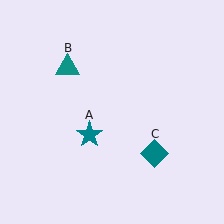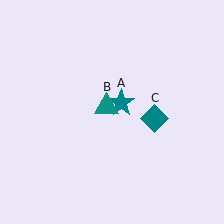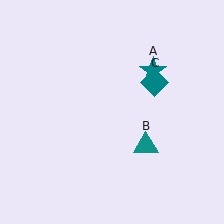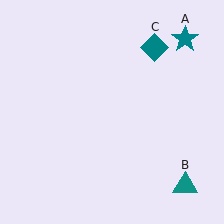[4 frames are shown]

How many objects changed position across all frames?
3 objects changed position: teal star (object A), teal triangle (object B), teal diamond (object C).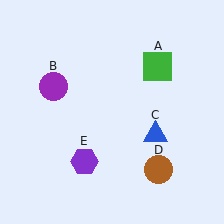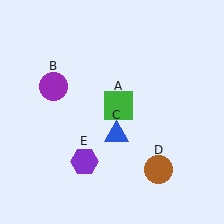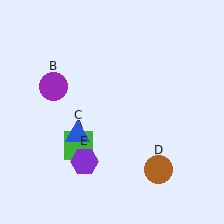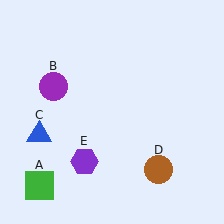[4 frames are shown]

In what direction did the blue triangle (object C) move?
The blue triangle (object C) moved left.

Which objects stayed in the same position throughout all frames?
Purple circle (object B) and brown circle (object D) and purple hexagon (object E) remained stationary.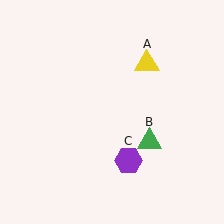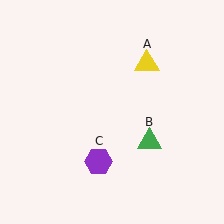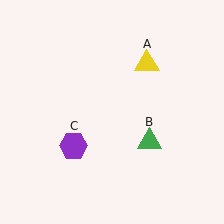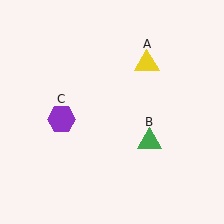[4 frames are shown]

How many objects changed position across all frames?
1 object changed position: purple hexagon (object C).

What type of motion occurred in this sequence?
The purple hexagon (object C) rotated clockwise around the center of the scene.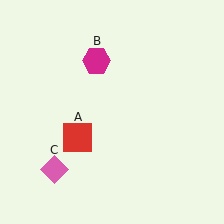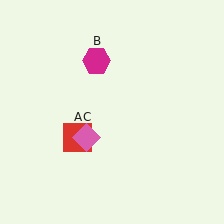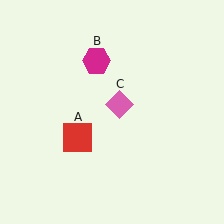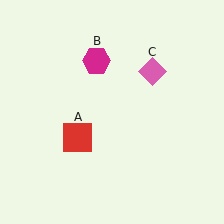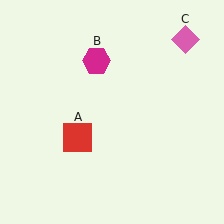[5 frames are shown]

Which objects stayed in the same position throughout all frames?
Red square (object A) and magenta hexagon (object B) remained stationary.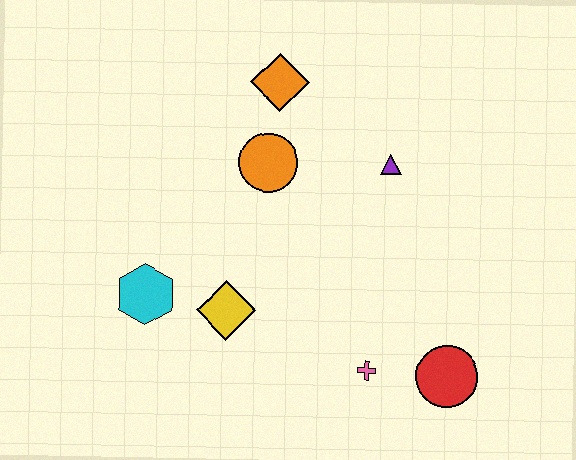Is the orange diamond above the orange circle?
Yes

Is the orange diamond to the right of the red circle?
No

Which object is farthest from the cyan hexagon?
The red circle is farthest from the cyan hexagon.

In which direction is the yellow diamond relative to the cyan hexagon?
The yellow diamond is to the right of the cyan hexagon.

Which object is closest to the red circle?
The pink cross is closest to the red circle.